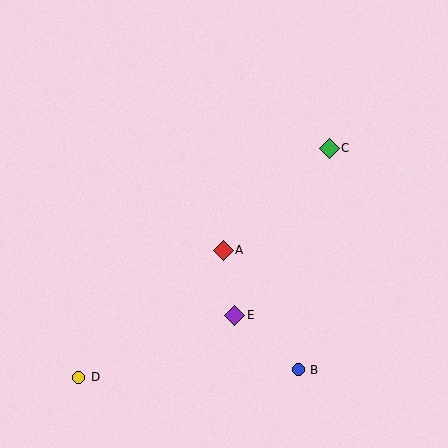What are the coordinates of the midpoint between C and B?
The midpoint between C and B is at (314, 259).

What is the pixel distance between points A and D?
The distance between A and D is 192 pixels.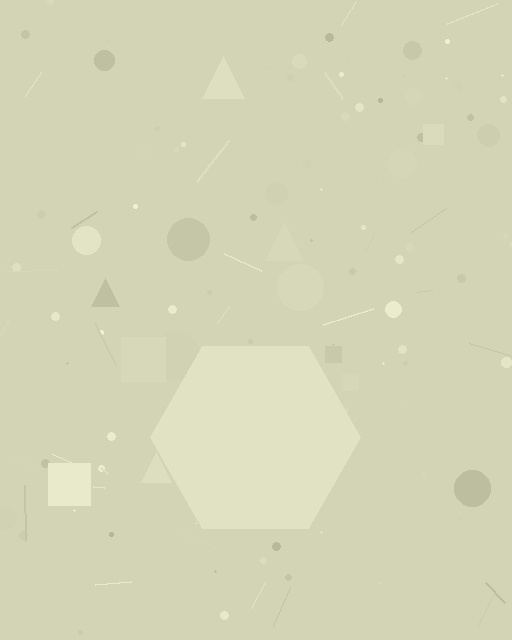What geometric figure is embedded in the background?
A hexagon is embedded in the background.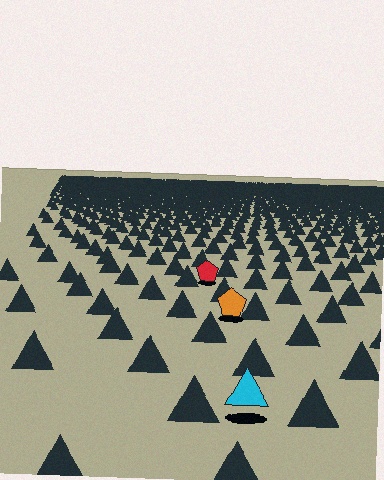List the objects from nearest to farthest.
From nearest to farthest: the cyan triangle, the orange pentagon, the red pentagon.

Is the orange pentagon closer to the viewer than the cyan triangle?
No. The cyan triangle is closer — you can tell from the texture gradient: the ground texture is coarser near it.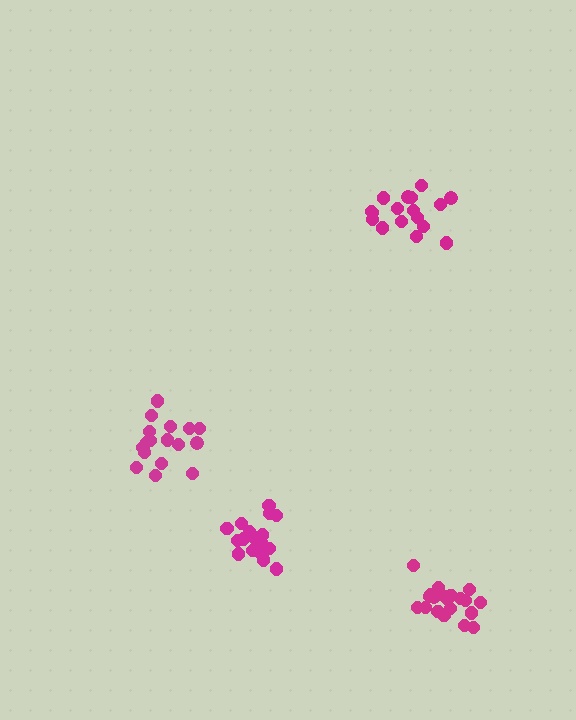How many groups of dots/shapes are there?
There are 4 groups.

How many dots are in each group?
Group 1: 20 dots, Group 2: 17 dots, Group 3: 20 dots, Group 4: 17 dots (74 total).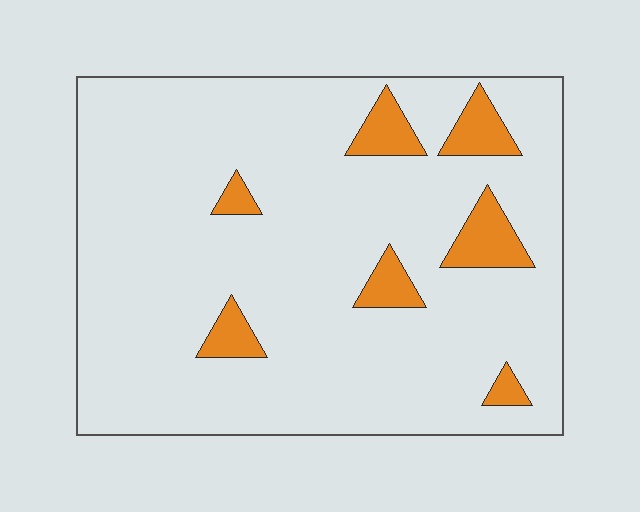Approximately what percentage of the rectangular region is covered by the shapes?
Approximately 10%.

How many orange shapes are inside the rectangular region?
7.